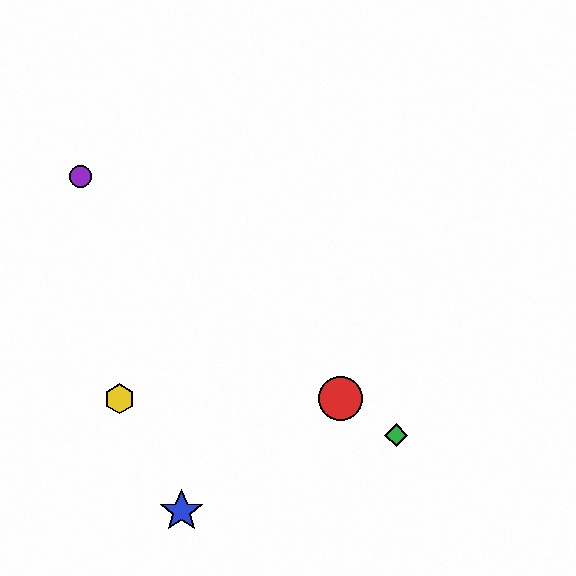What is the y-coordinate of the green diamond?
The green diamond is at y≈435.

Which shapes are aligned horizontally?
The red circle, the yellow hexagon are aligned horizontally.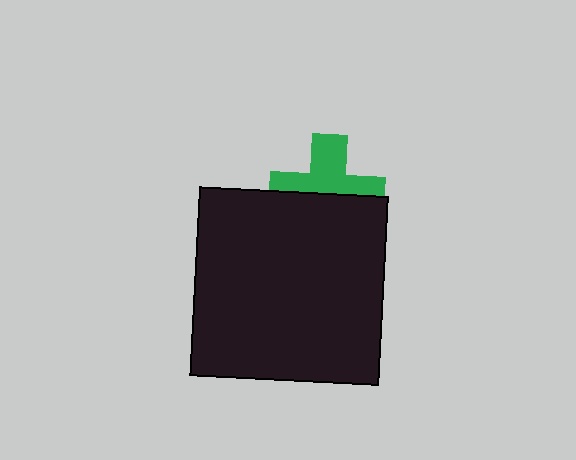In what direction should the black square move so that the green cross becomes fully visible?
The black square should move down. That is the shortest direction to clear the overlap and leave the green cross fully visible.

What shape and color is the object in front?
The object in front is a black square.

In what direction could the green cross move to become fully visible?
The green cross could move up. That would shift it out from behind the black square entirely.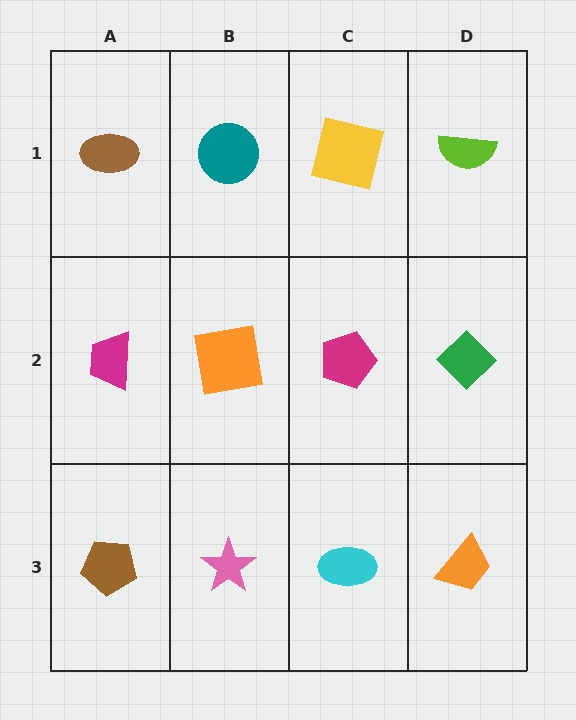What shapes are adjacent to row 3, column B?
An orange square (row 2, column B), a brown pentagon (row 3, column A), a cyan ellipse (row 3, column C).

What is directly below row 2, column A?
A brown pentagon.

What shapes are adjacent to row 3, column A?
A magenta trapezoid (row 2, column A), a pink star (row 3, column B).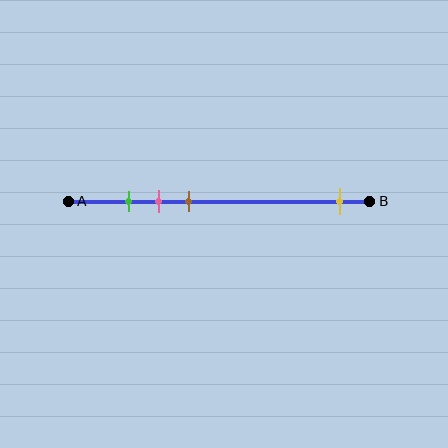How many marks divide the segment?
There are 4 marks dividing the segment.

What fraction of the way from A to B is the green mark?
The green mark is approximately 20% (0.2) of the way from A to B.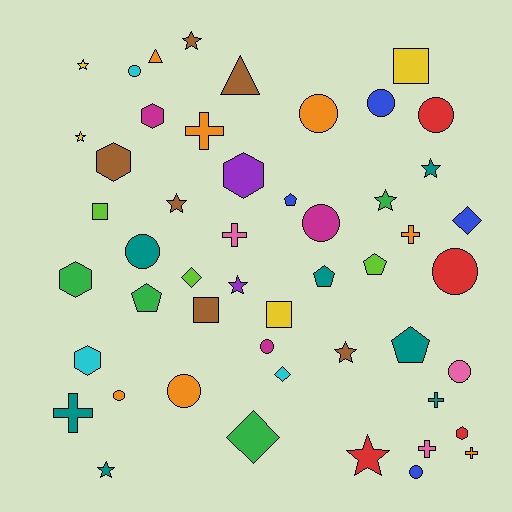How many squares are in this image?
There are 4 squares.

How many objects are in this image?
There are 50 objects.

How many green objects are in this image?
There are 4 green objects.